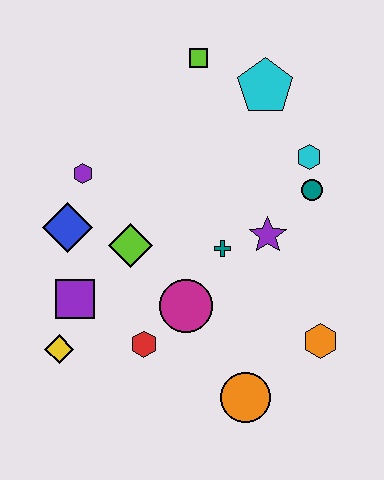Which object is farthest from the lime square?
The orange circle is farthest from the lime square.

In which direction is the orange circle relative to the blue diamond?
The orange circle is to the right of the blue diamond.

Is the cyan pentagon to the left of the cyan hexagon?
Yes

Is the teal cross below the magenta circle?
No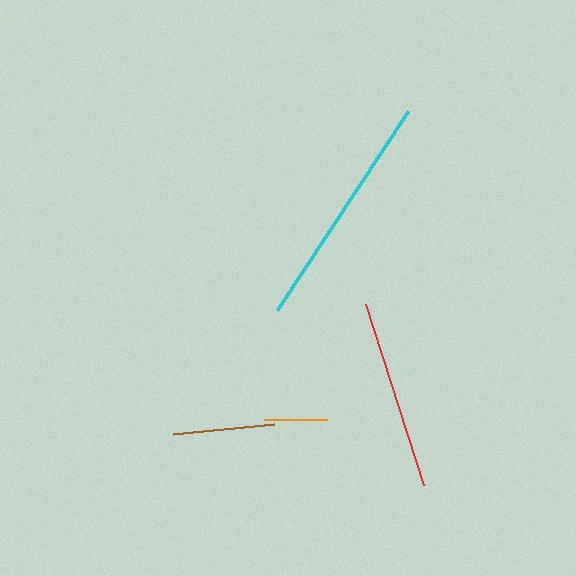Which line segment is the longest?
The cyan line is the longest at approximately 239 pixels.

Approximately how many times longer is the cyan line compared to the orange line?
The cyan line is approximately 3.8 times the length of the orange line.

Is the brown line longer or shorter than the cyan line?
The cyan line is longer than the brown line.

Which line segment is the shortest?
The orange line is the shortest at approximately 63 pixels.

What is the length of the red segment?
The red segment is approximately 190 pixels long.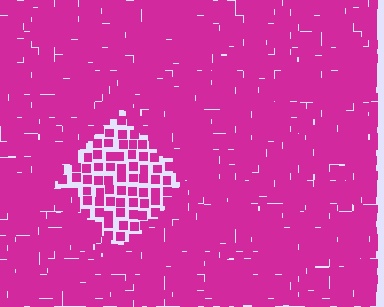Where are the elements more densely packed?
The elements are more densely packed outside the diamond boundary.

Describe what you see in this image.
The image contains small magenta elements arranged at two different densities. A diamond-shaped region is visible where the elements are less densely packed than the surrounding area.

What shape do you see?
I see a diamond.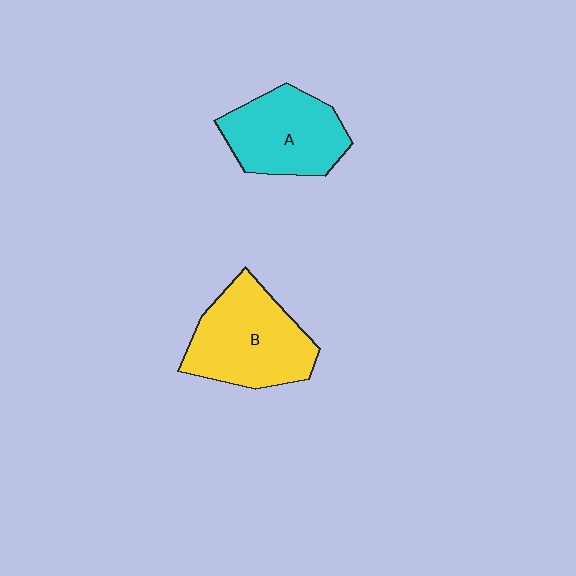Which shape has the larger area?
Shape B (yellow).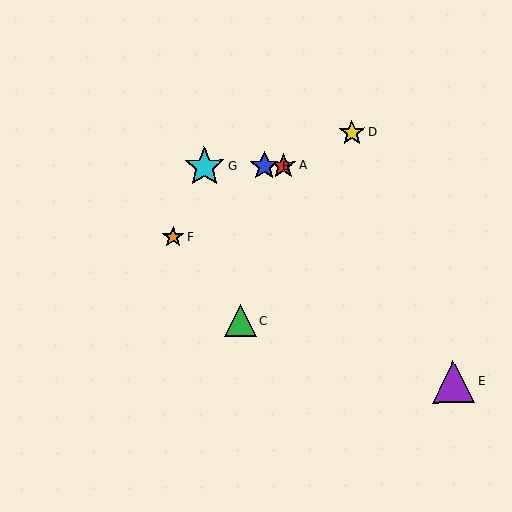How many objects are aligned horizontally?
3 objects (A, B, G) are aligned horizontally.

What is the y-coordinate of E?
Object E is at y≈382.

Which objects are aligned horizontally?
Objects A, B, G are aligned horizontally.